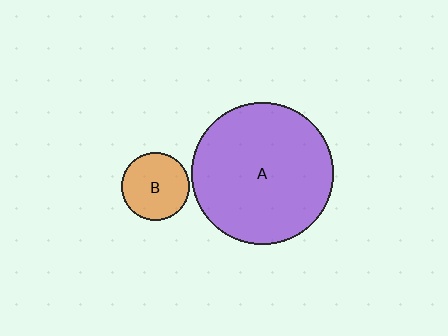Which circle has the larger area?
Circle A (purple).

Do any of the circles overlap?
No, none of the circles overlap.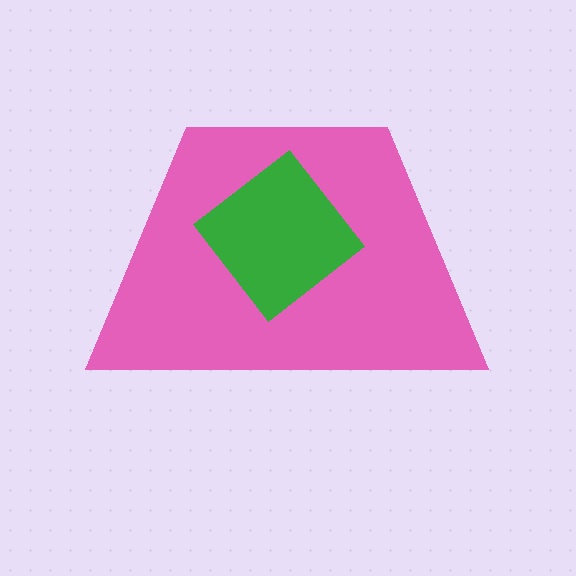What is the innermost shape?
The green diamond.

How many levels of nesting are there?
2.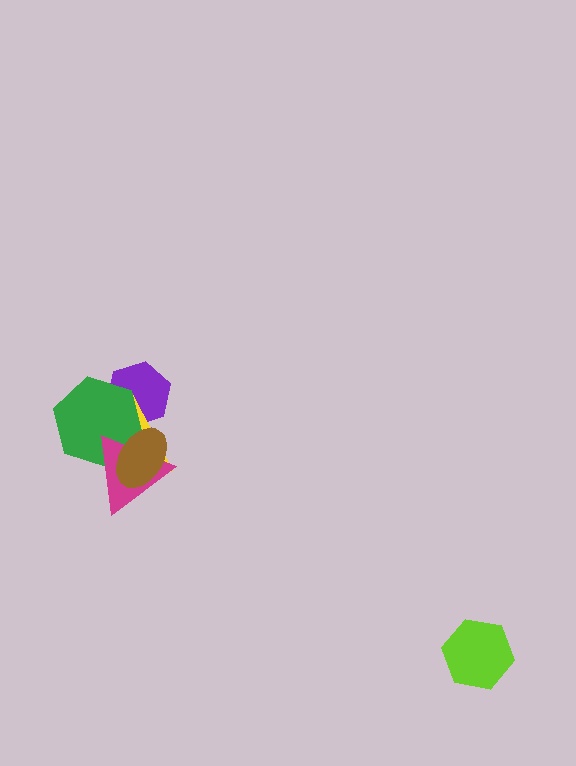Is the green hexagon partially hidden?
Yes, it is partially covered by another shape.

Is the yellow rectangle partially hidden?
Yes, it is partially covered by another shape.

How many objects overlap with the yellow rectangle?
4 objects overlap with the yellow rectangle.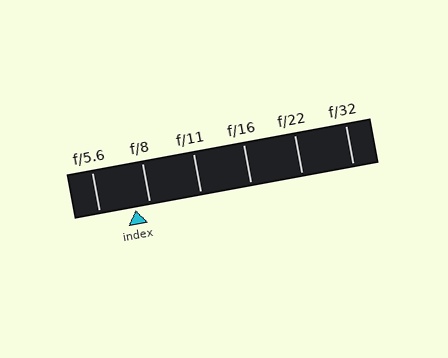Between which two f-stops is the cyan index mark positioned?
The index mark is between f/5.6 and f/8.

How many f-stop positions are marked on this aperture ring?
There are 6 f-stop positions marked.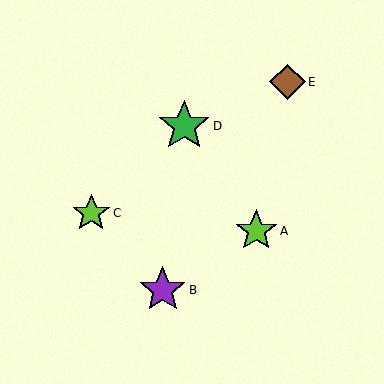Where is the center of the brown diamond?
The center of the brown diamond is at (288, 82).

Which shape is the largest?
The green star (labeled D) is the largest.